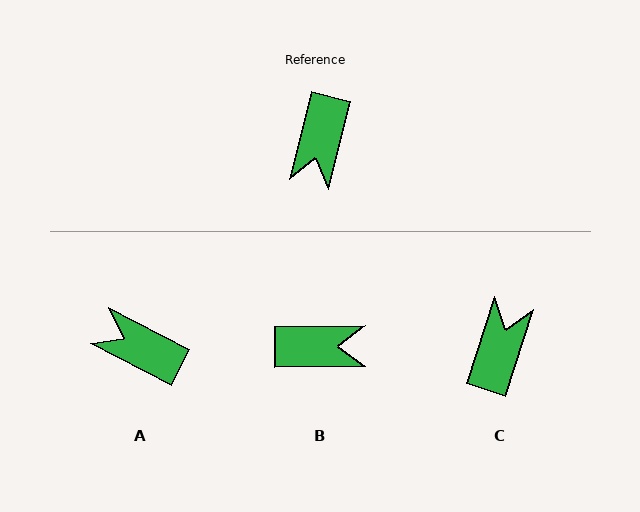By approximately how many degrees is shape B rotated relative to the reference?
Approximately 105 degrees counter-clockwise.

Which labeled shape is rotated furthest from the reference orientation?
C, about 176 degrees away.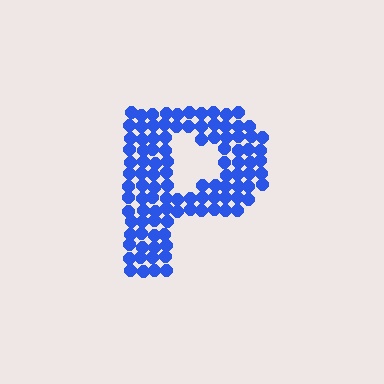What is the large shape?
The large shape is the letter P.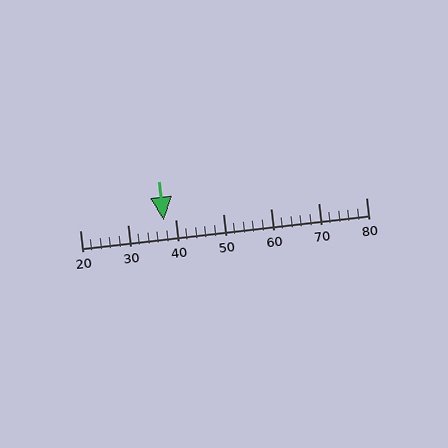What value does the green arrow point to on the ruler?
The green arrow points to approximately 38.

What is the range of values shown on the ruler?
The ruler shows values from 20 to 80.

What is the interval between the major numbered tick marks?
The major tick marks are spaced 10 units apart.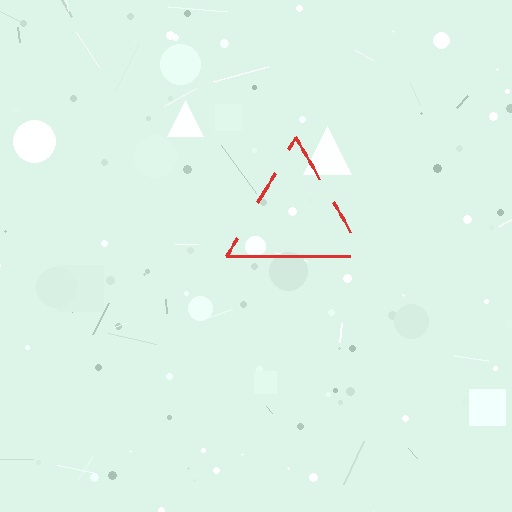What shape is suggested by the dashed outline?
The dashed outline suggests a triangle.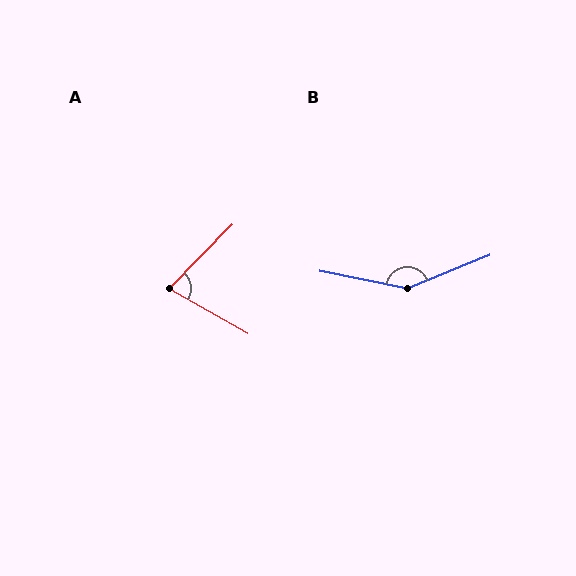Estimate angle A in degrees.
Approximately 75 degrees.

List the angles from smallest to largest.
A (75°), B (147°).